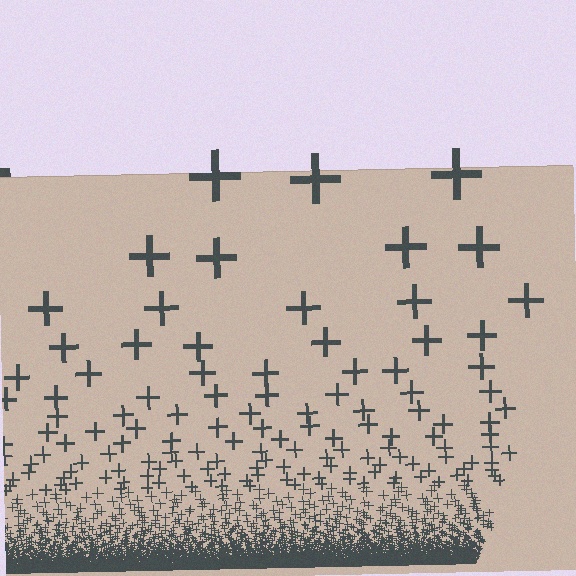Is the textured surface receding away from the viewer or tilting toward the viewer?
The surface appears to tilt toward the viewer. Texture elements get larger and sparser toward the top.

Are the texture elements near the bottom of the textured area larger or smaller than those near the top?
Smaller. The gradient is inverted — elements near the bottom are smaller and denser.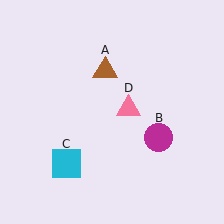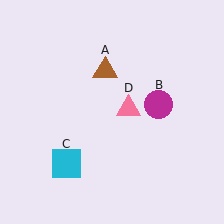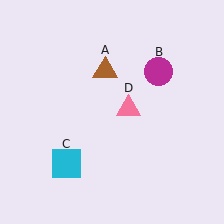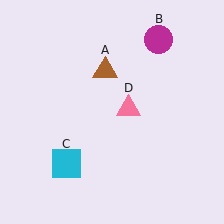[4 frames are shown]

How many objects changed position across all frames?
1 object changed position: magenta circle (object B).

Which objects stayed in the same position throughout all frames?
Brown triangle (object A) and cyan square (object C) and pink triangle (object D) remained stationary.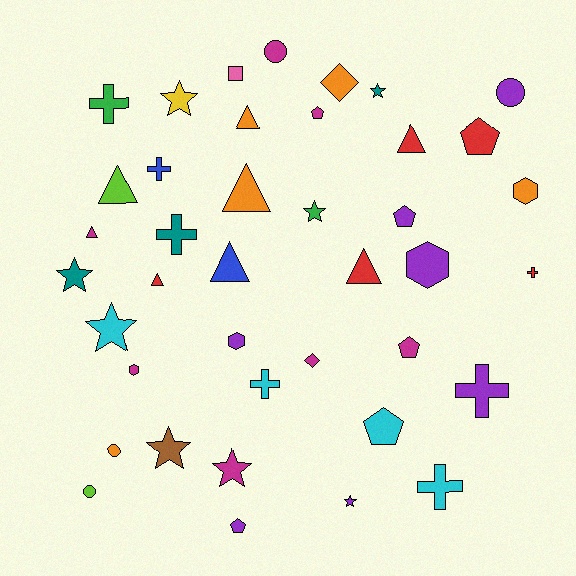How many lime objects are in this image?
There are 2 lime objects.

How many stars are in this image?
There are 8 stars.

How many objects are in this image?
There are 40 objects.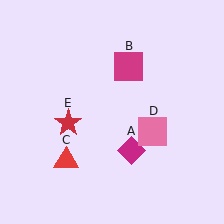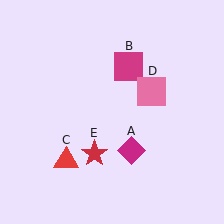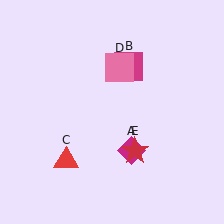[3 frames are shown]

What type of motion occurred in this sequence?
The pink square (object D), red star (object E) rotated counterclockwise around the center of the scene.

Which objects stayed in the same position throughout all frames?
Magenta diamond (object A) and magenta square (object B) and red triangle (object C) remained stationary.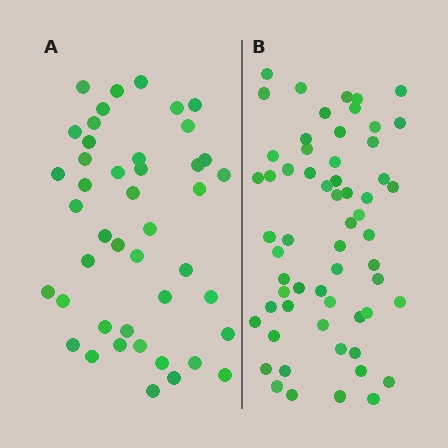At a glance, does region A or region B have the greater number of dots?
Region B (the right region) has more dots.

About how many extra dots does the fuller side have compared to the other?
Region B has approximately 15 more dots than region A.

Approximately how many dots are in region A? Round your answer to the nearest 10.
About 40 dots. (The exact count is 44, which rounds to 40.)